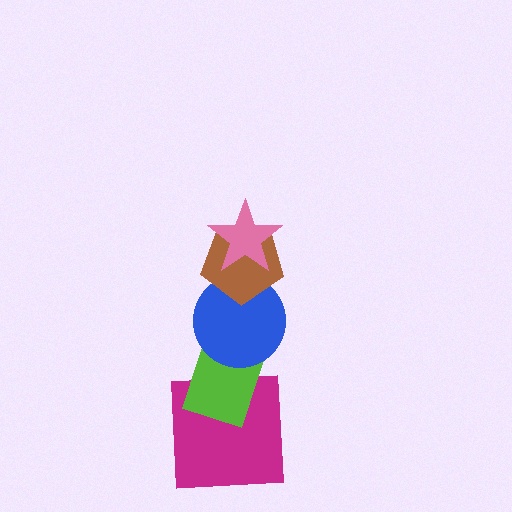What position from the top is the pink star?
The pink star is 1st from the top.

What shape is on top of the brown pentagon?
The pink star is on top of the brown pentagon.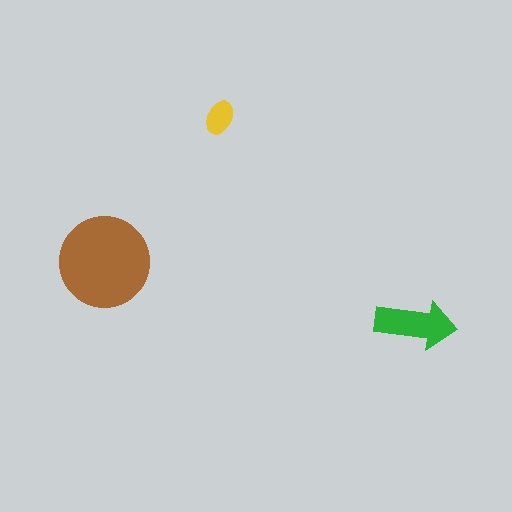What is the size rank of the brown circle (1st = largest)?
1st.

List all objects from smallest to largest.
The yellow ellipse, the green arrow, the brown circle.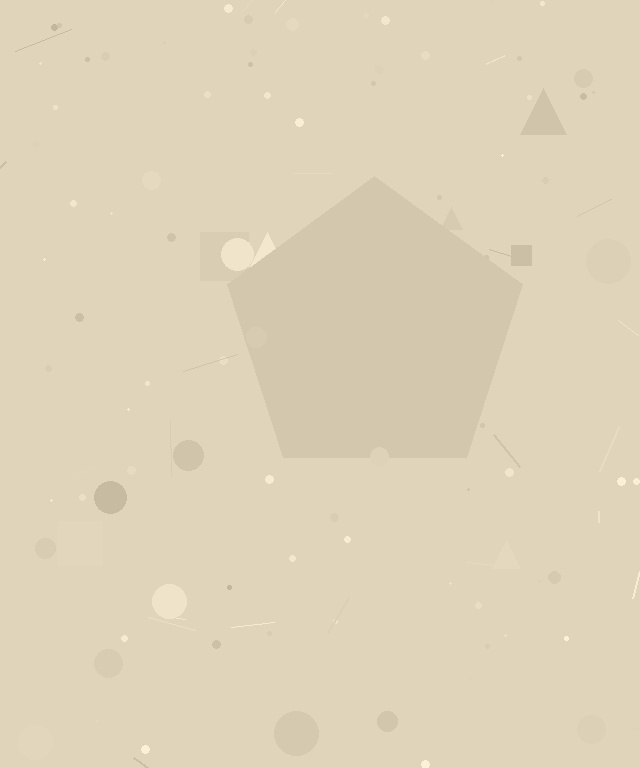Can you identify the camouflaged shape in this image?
The camouflaged shape is a pentagon.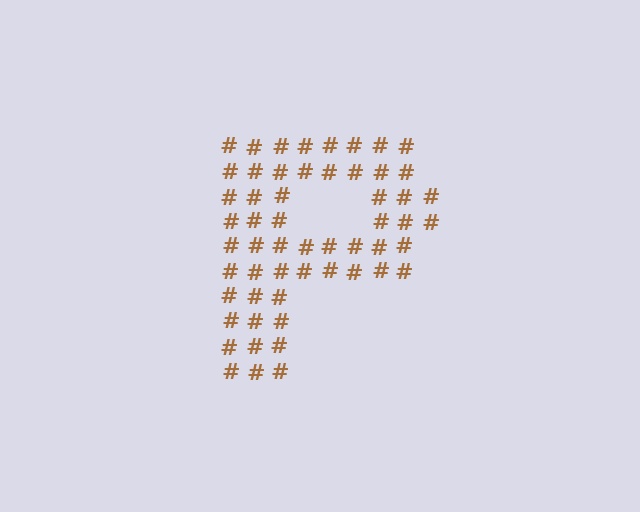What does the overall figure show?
The overall figure shows the letter P.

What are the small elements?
The small elements are hash symbols.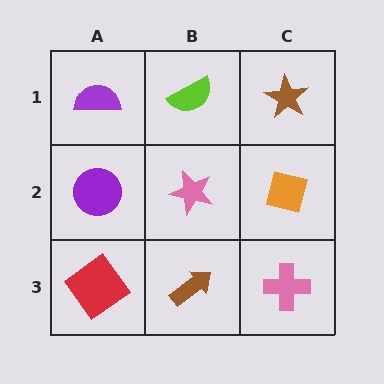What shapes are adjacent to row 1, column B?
A pink star (row 2, column B), a purple semicircle (row 1, column A), a brown star (row 1, column C).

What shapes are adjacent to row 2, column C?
A brown star (row 1, column C), a pink cross (row 3, column C), a pink star (row 2, column B).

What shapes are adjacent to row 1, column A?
A purple circle (row 2, column A), a lime semicircle (row 1, column B).